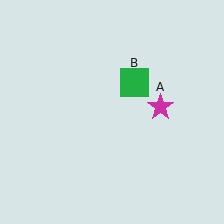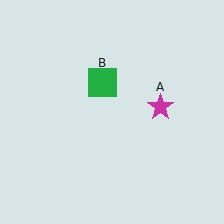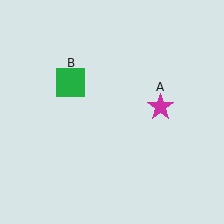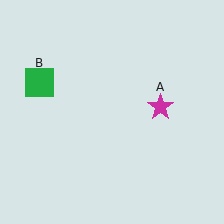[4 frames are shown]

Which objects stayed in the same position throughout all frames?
Magenta star (object A) remained stationary.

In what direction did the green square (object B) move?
The green square (object B) moved left.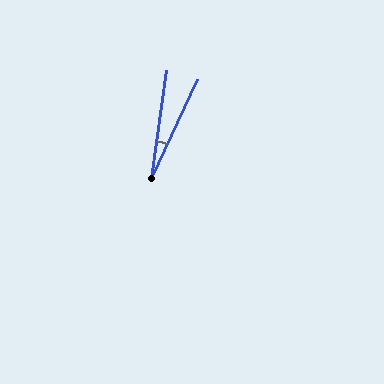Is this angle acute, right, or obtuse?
It is acute.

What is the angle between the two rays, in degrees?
Approximately 17 degrees.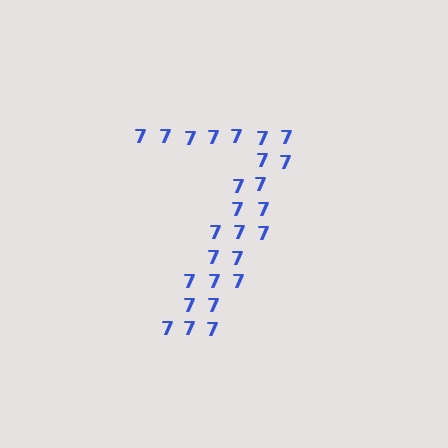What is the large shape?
The large shape is the digit 7.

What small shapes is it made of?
It is made of small digit 7's.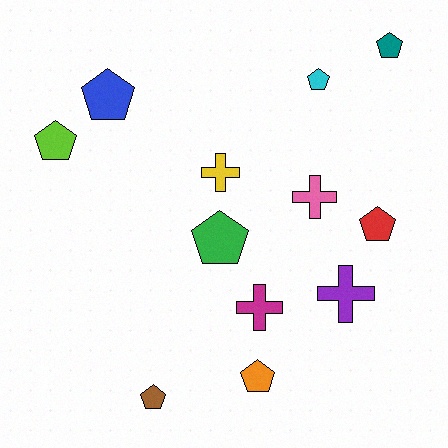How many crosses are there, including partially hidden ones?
There are 4 crosses.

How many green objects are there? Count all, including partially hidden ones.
There is 1 green object.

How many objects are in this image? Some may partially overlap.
There are 12 objects.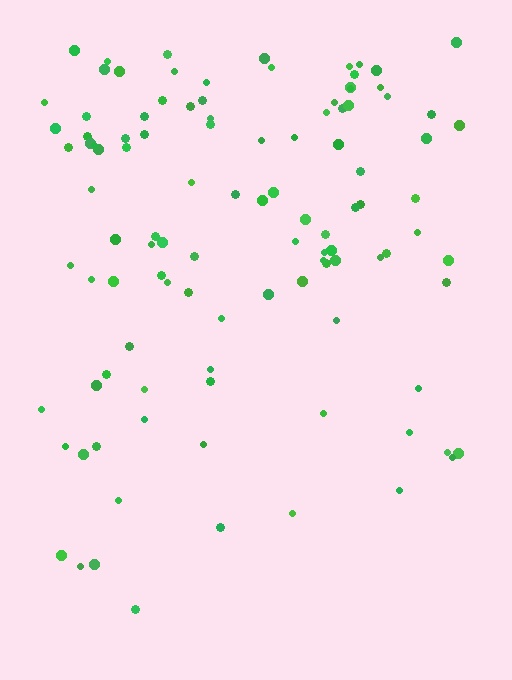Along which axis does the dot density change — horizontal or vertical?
Vertical.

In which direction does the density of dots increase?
From bottom to top, with the top side densest.